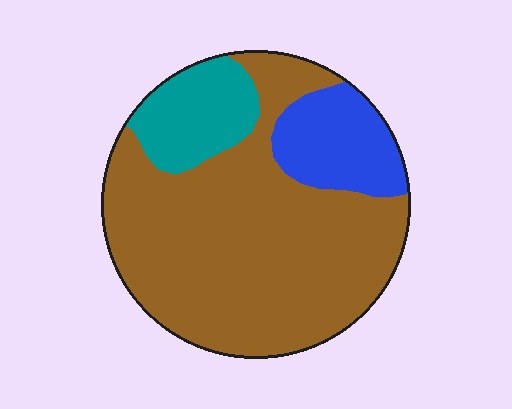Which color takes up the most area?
Brown, at roughly 70%.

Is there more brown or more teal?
Brown.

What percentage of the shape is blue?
Blue covers around 15% of the shape.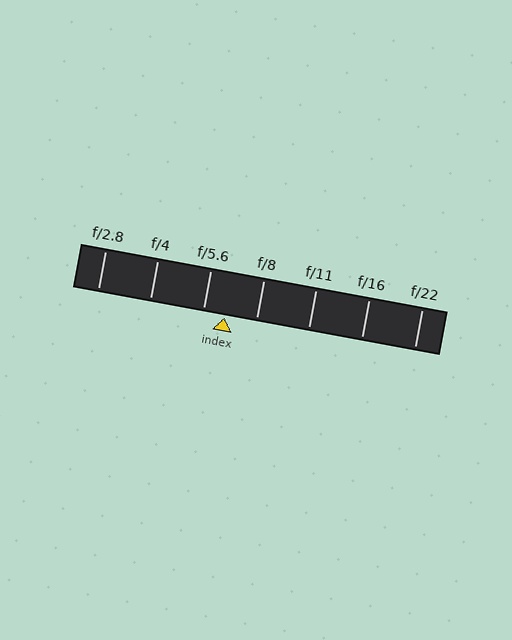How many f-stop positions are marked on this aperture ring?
There are 7 f-stop positions marked.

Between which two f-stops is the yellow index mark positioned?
The index mark is between f/5.6 and f/8.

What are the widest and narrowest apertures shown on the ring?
The widest aperture shown is f/2.8 and the narrowest is f/22.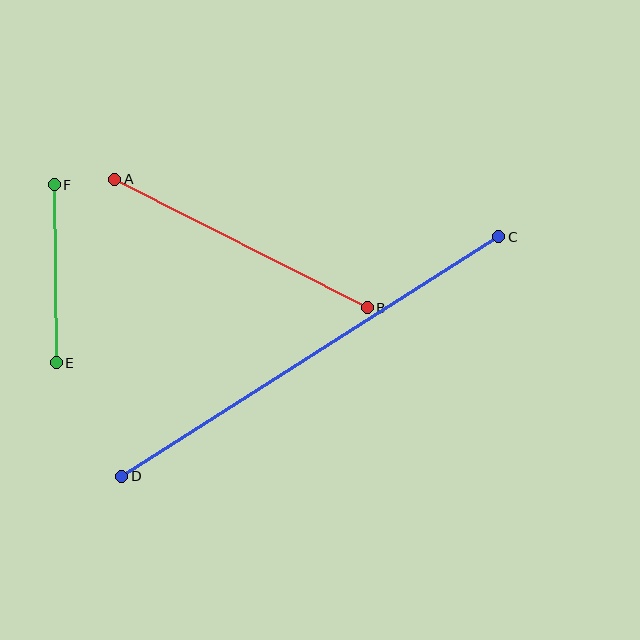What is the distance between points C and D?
The distance is approximately 447 pixels.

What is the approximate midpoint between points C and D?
The midpoint is at approximately (310, 357) pixels.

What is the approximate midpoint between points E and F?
The midpoint is at approximately (55, 274) pixels.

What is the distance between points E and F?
The distance is approximately 178 pixels.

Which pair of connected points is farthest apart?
Points C and D are farthest apart.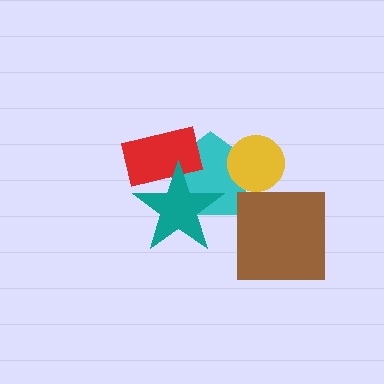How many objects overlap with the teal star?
2 objects overlap with the teal star.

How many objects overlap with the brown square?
0 objects overlap with the brown square.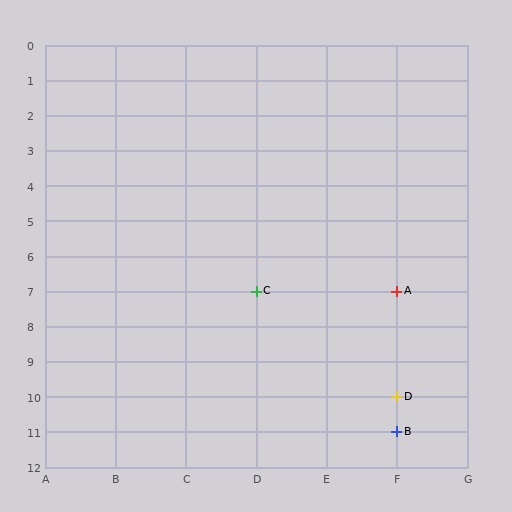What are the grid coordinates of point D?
Point D is at grid coordinates (F, 10).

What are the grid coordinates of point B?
Point B is at grid coordinates (F, 11).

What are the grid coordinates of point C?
Point C is at grid coordinates (D, 7).